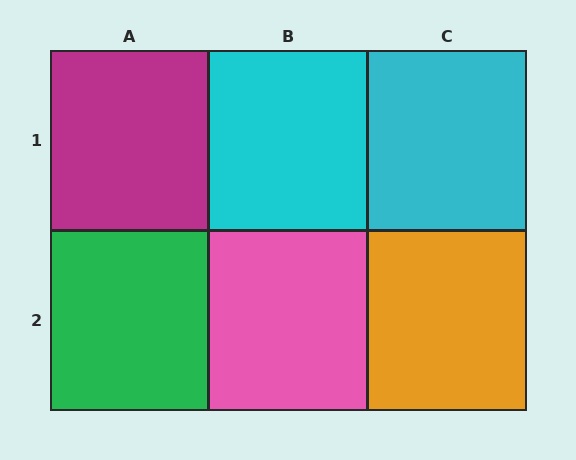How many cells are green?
1 cell is green.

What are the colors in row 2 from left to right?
Green, pink, orange.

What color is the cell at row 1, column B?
Cyan.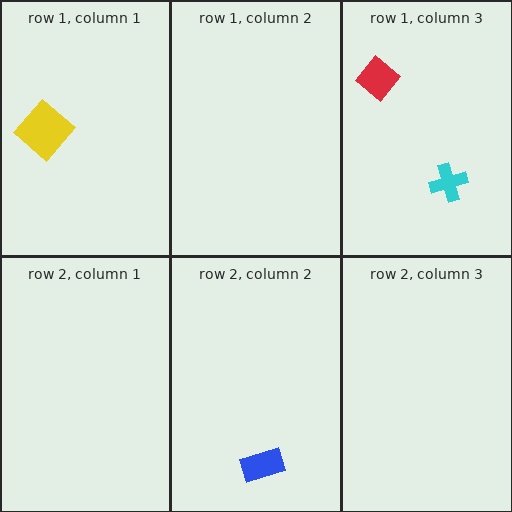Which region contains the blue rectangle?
The row 2, column 2 region.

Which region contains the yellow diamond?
The row 1, column 1 region.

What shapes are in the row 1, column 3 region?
The red diamond, the cyan cross.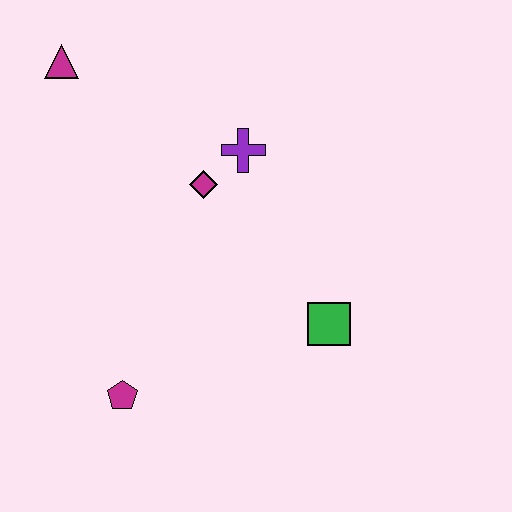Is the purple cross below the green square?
No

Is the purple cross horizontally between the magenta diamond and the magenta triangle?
No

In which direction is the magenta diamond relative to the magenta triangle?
The magenta diamond is to the right of the magenta triangle.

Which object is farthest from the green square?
The magenta triangle is farthest from the green square.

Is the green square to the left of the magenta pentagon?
No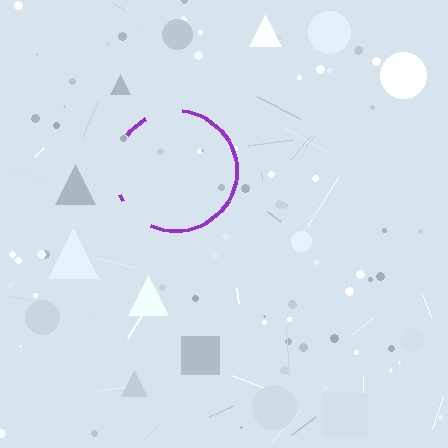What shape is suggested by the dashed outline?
The dashed outline suggests a circle.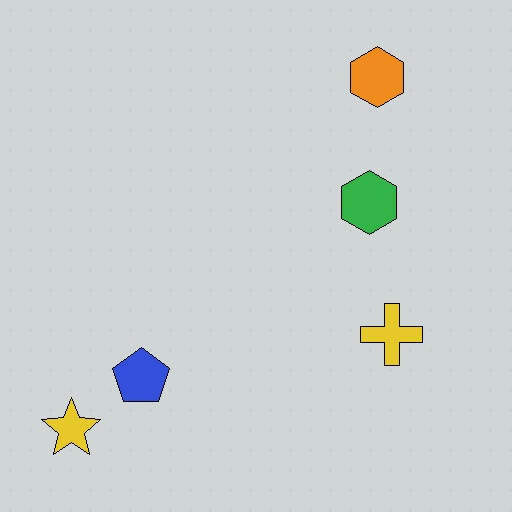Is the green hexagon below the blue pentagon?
No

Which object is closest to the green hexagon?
The orange hexagon is closest to the green hexagon.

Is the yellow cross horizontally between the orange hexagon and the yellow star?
No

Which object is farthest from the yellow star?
The orange hexagon is farthest from the yellow star.